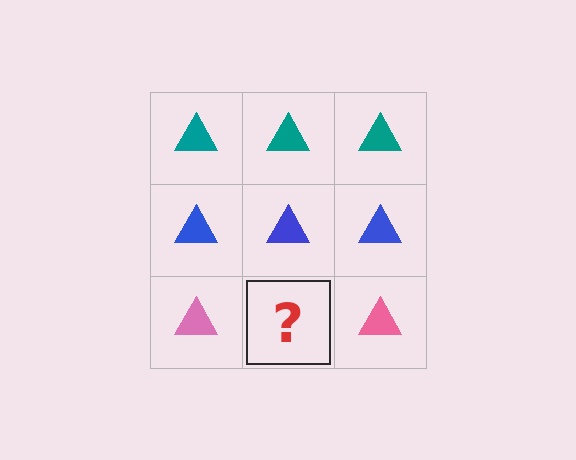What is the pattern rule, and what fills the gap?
The rule is that each row has a consistent color. The gap should be filled with a pink triangle.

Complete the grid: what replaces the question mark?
The question mark should be replaced with a pink triangle.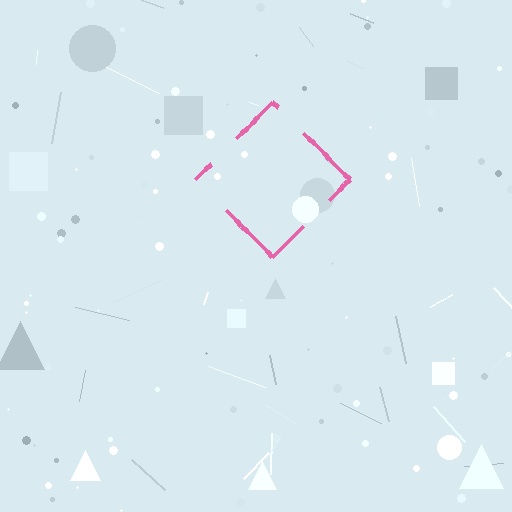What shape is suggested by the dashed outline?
The dashed outline suggests a diamond.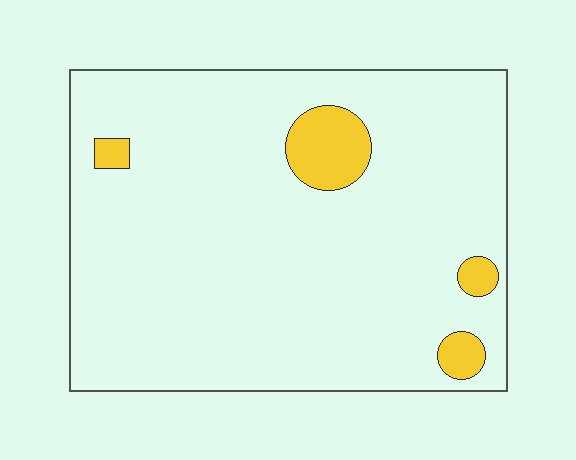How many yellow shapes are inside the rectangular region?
4.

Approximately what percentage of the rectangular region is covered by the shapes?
Approximately 5%.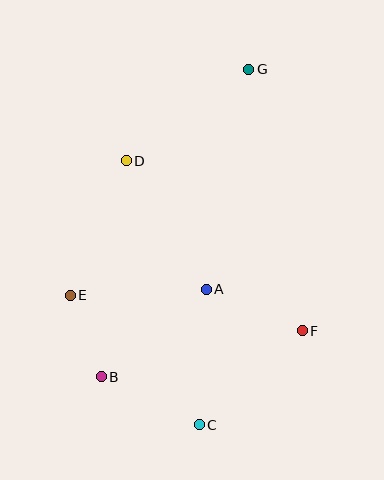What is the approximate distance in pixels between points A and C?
The distance between A and C is approximately 136 pixels.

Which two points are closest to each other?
Points B and E are closest to each other.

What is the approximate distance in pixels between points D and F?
The distance between D and F is approximately 245 pixels.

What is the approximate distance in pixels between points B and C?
The distance between B and C is approximately 109 pixels.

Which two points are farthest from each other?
Points C and G are farthest from each other.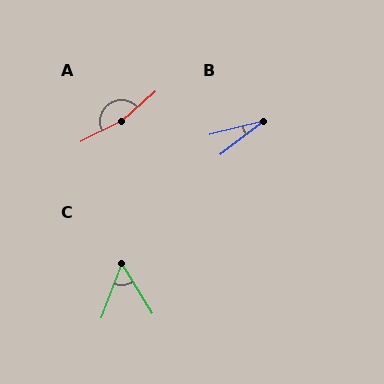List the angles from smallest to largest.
B (23°), C (52°), A (165°).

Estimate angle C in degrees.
Approximately 52 degrees.